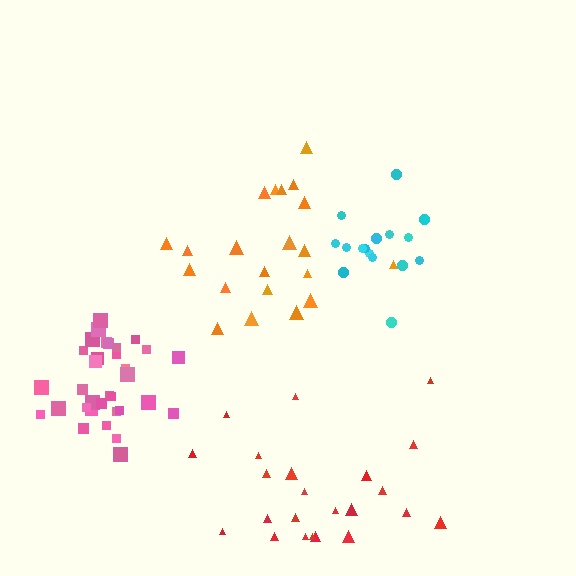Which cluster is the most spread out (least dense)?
Orange.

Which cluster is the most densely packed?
Pink.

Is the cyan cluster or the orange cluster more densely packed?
Cyan.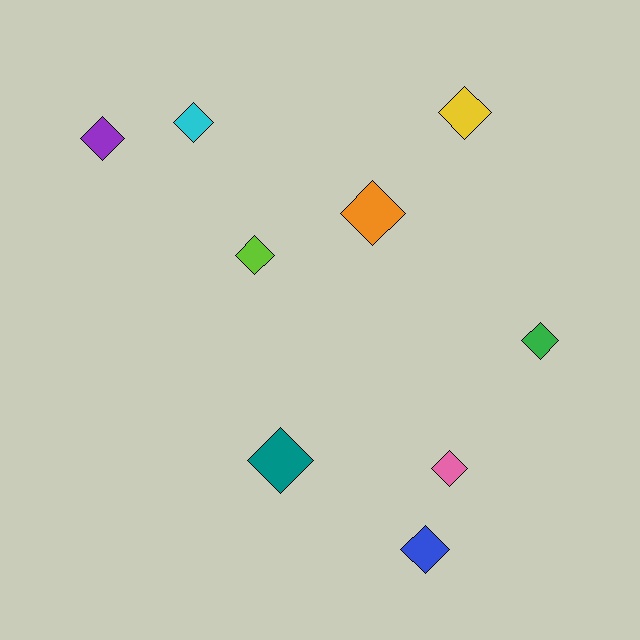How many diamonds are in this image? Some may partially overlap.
There are 9 diamonds.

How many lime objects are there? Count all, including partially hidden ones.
There is 1 lime object.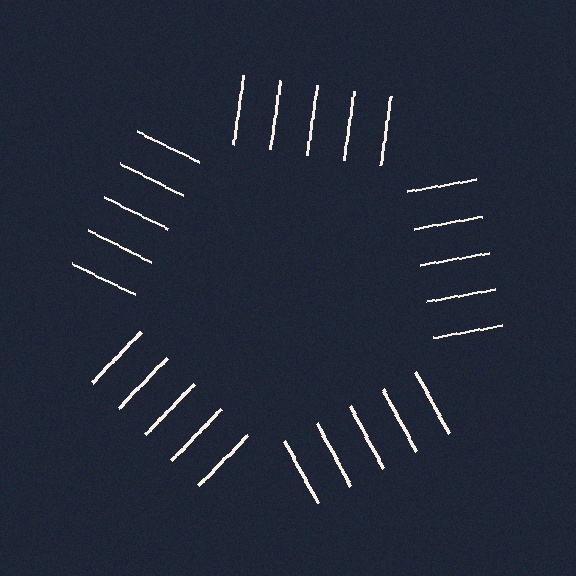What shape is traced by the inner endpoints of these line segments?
An illusory pentagon — the line segments terminate on its edges but no continuous stroke is drawn.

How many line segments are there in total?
25 — 5 along each of the 5 edges.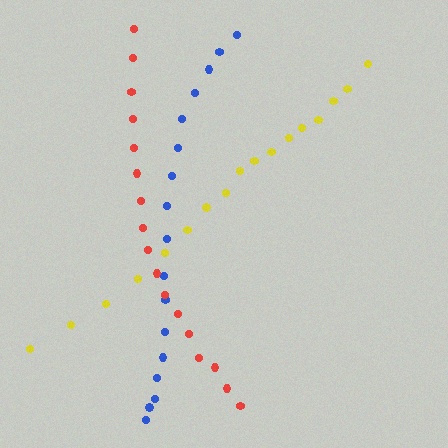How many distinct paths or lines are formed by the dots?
There are 3 distinct paths.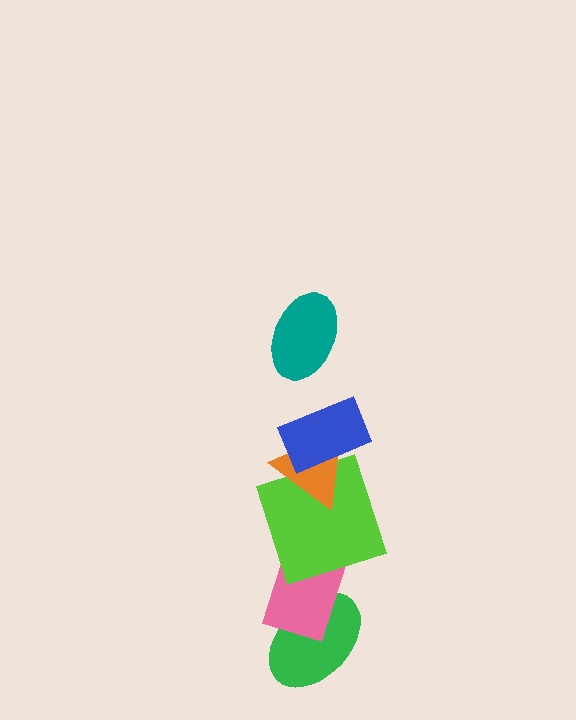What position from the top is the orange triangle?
The orange triangle is 3rd from the top.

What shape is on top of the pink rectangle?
The lime square is on top of the pink rectangle.